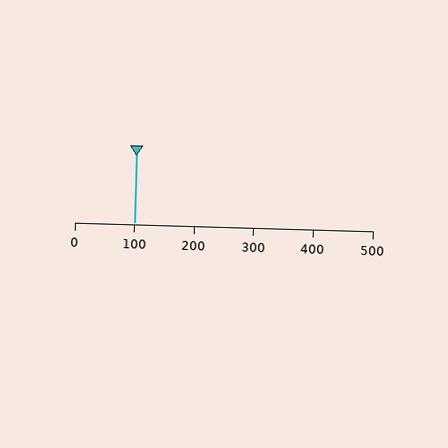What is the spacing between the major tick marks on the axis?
The major ticks are spaced 100 apart.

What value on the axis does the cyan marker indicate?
The marker indicates approximately 100.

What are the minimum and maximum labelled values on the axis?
The axis runs from 0 to 500.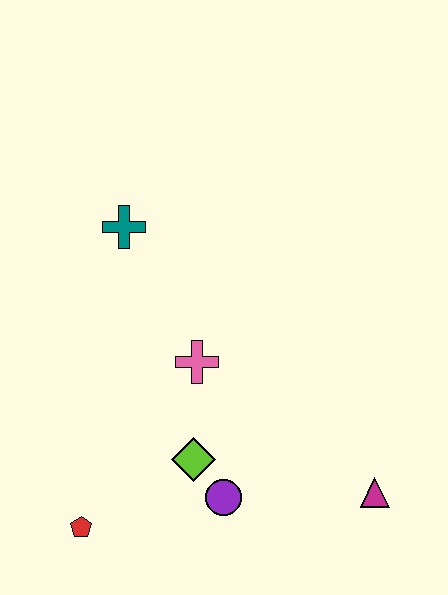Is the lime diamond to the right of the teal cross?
Yes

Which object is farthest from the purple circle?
The teal cross is farthest from the purple circle.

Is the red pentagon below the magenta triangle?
Yes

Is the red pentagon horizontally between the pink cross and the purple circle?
No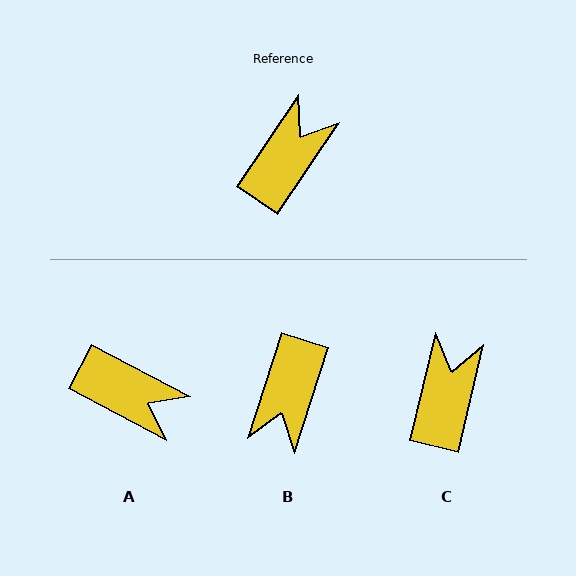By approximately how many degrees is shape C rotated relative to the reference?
Approximately 20 degrees counter-clockwise.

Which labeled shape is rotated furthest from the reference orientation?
B, about 164 degrees away.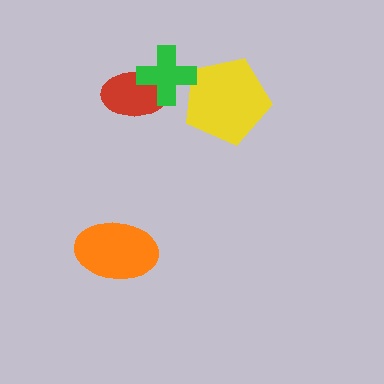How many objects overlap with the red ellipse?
1 object overlaps with the red ellipse.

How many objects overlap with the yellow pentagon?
1 object overlaps with the yellow pentagon.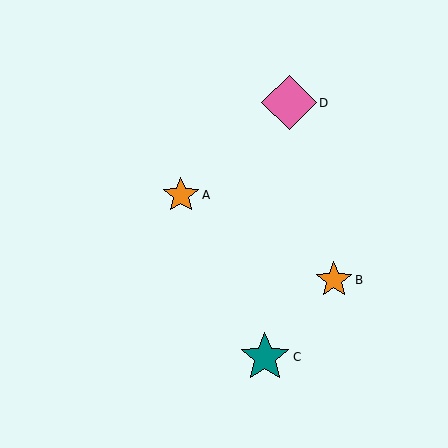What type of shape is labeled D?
Shape D is a pink diamond.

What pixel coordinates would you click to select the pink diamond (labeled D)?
Click at (289, 103) to select the pink diamond D.